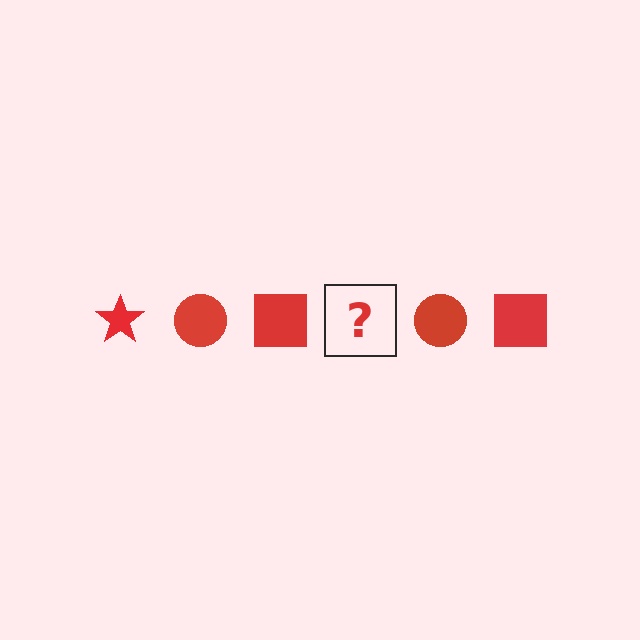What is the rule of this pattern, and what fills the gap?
The rule is that the pattern cycles through star, circle, square shapes in red. The gap should be filled with a red star.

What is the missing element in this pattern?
The missing element is a red star.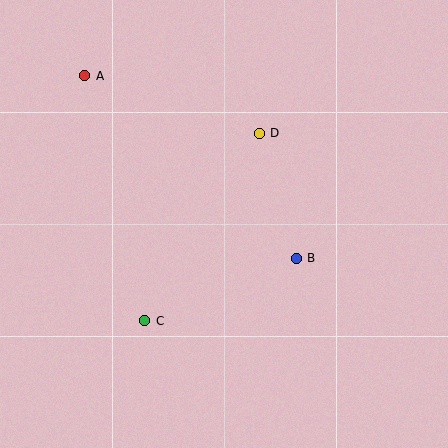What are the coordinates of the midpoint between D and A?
The midpoint between D and A is at (172, 104).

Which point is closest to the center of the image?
Point B at (296, 258) is closest to the center.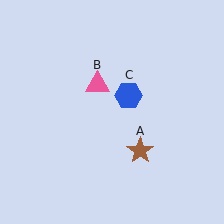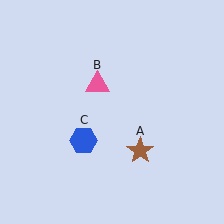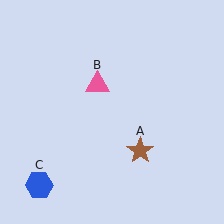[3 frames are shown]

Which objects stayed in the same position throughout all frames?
Brown star (object A) and pink triangle (object B) remained stationary.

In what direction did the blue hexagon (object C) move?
The blue hexagon (object C) moved down and to the left.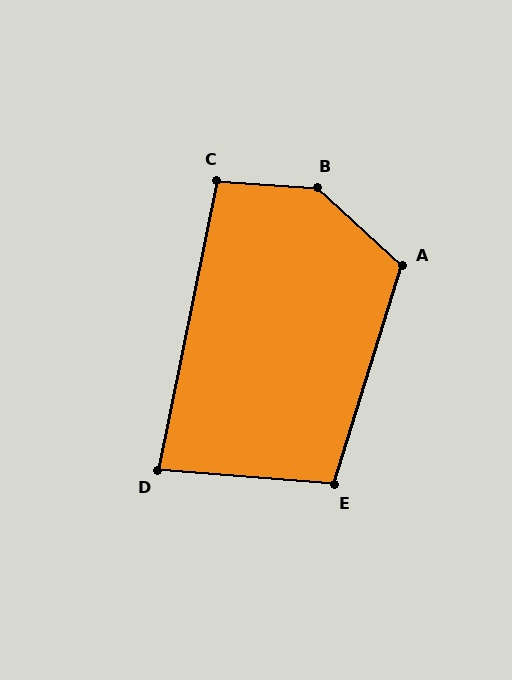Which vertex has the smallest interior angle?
D, at approximately 83 degrees.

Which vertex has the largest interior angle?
B, at approximately 141 degrees.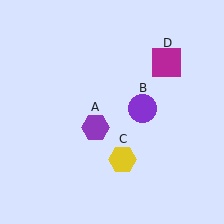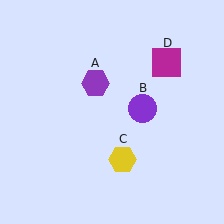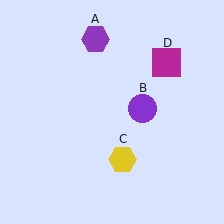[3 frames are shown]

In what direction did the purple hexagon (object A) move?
The purple hexagon (object A) moved up.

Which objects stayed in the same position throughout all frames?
Purple circle (object B) and yellow hexagon (object C) and magenta square (object D) remained stationary.